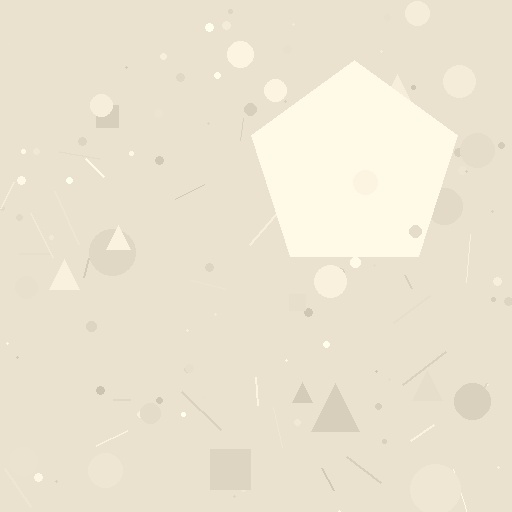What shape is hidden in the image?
A pentagon is hidden in the image.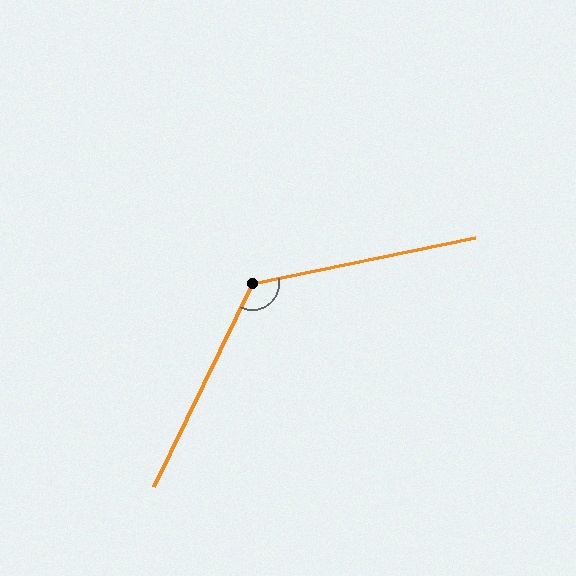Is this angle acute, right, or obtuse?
It is obtuse.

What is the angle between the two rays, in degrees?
Approximately 128 degrees.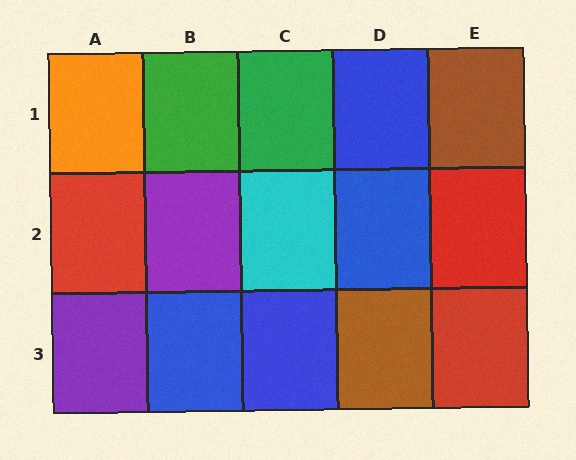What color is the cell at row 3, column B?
Blue.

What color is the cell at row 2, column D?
Blue.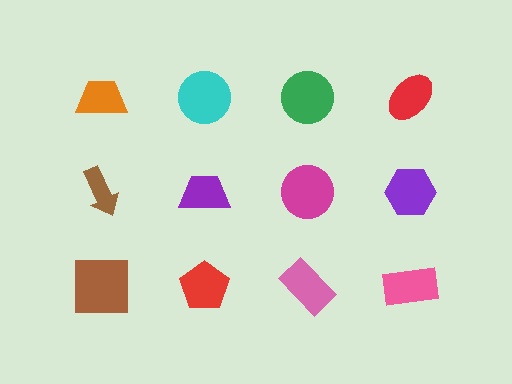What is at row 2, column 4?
A purple hexagon.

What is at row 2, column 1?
A brown arrow.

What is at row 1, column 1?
An orange trapezoid.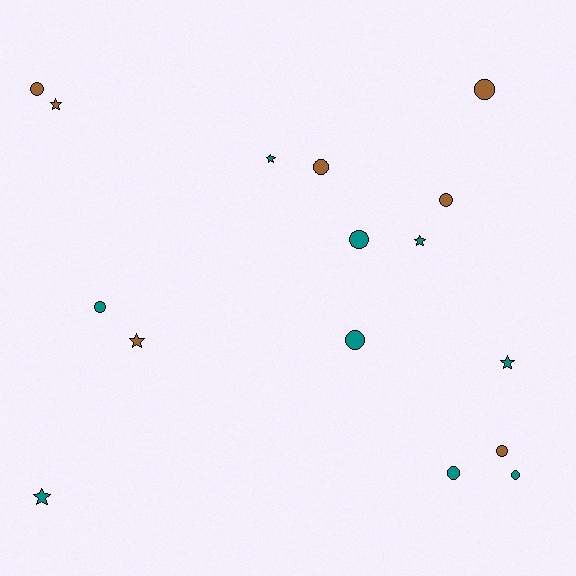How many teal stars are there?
There are 4 teal stars.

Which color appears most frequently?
Teal, with 9 objects.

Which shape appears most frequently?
Circle, with 10 objects.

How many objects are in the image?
There are 16 objects.